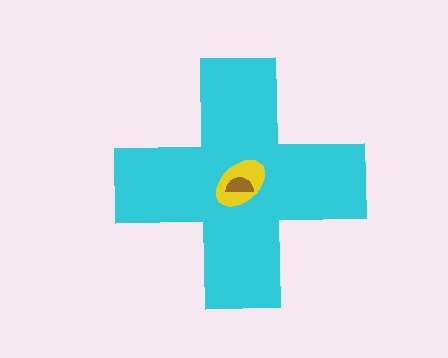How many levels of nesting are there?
3.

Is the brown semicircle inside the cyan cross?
Yes.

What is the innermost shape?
The brown semicircle.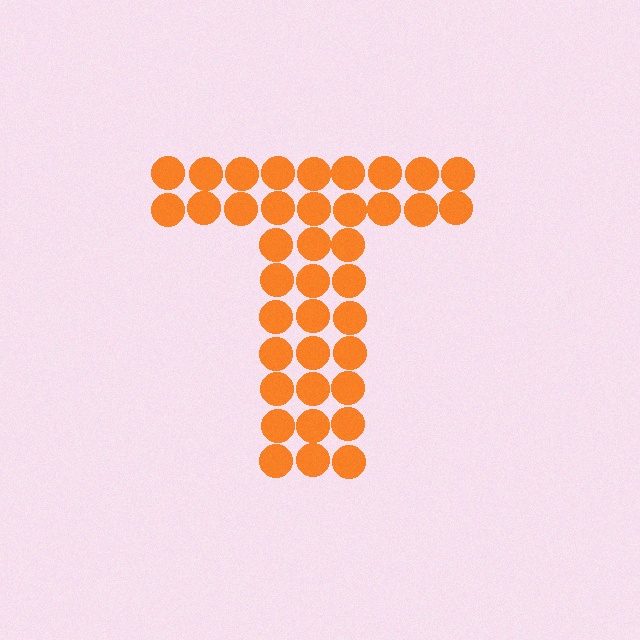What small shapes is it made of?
It is made of small circles.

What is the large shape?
The large shape is the letter T.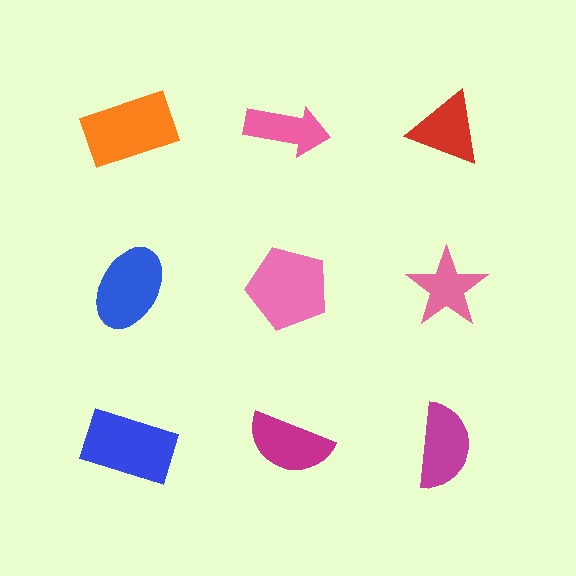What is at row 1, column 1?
An orange rectangle.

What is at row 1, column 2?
A pink arrow.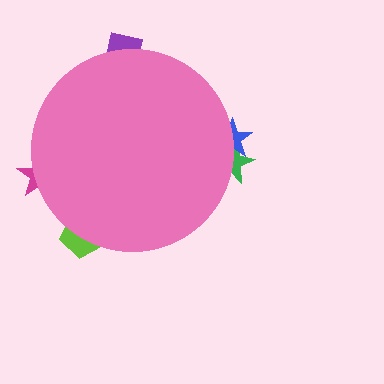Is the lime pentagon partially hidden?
Yes, the lime pentagon is partially hidden behind the pink circle.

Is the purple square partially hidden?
Yes, the purple square is partially hidden behind the pink circle.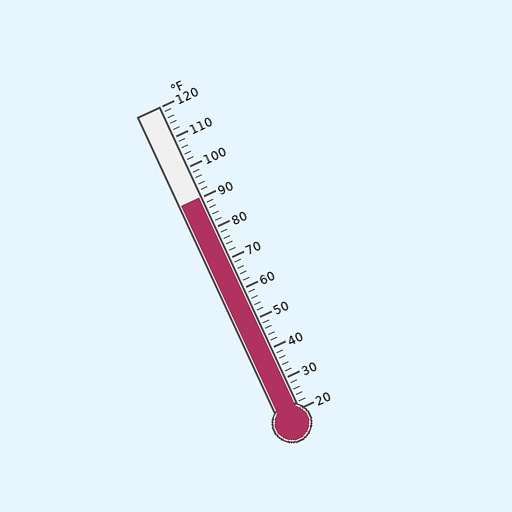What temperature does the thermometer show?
The thermometer shows approximately 90°F.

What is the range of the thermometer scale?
The thermometer scale ranges from 20°F to 120°F.